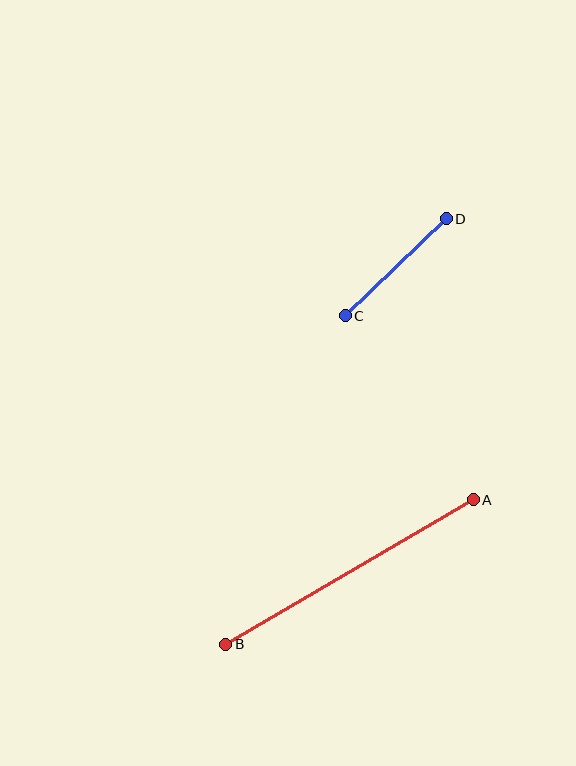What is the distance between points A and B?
The distance is approximately 287 pixels.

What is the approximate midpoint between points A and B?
The midpoint is at approximately (349, 572) pixels.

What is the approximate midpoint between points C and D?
The midpoint is at approximately (396, 267) pixels.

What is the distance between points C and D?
The distance is approximately 140 pixels.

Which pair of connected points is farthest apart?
Points A and B are farthest apart.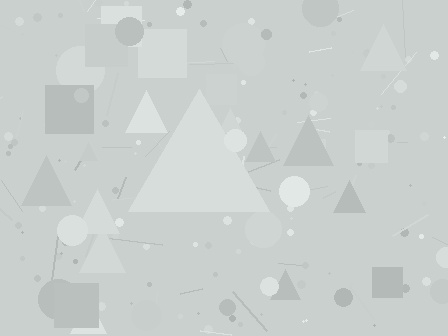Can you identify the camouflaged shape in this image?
The camouflaged shape is a triangle.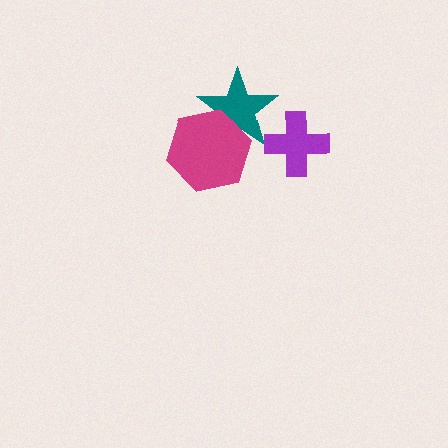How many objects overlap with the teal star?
2 objects overlap with the teal star.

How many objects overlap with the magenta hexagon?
1 object overlaps with the magenta hexagon.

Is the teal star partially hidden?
Yes, it is partially covered by another shape.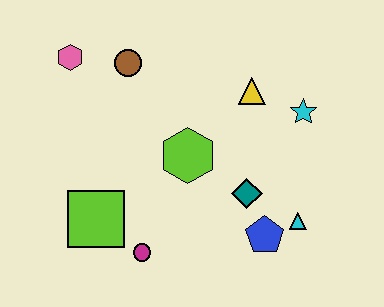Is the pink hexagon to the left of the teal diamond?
Yes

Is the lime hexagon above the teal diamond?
Yes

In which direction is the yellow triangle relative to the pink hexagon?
The yellow triangle is to the right of the pink hexagon.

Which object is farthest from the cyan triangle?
The pink hexagon is farthest from the cyan triangle.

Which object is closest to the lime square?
The magenta circle is closest to the lime square.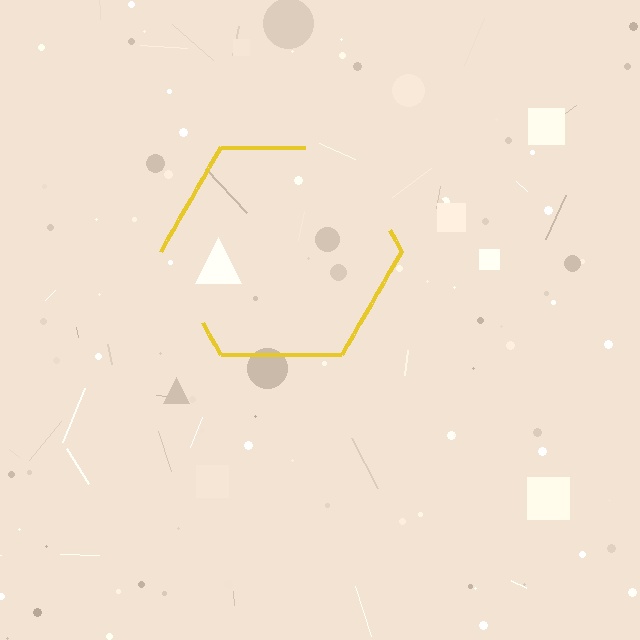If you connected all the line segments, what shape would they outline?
They would outline a hexagon.